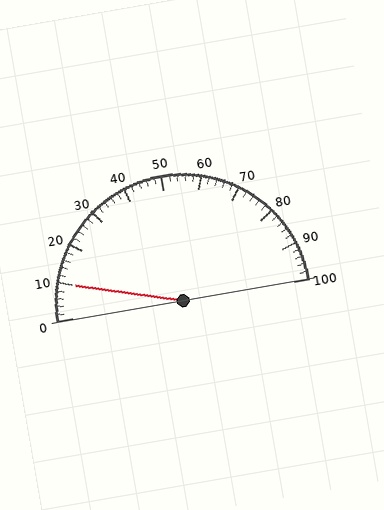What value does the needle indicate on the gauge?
The needle indicates approximately 10.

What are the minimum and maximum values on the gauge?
The gauge ranges from 0 to 100.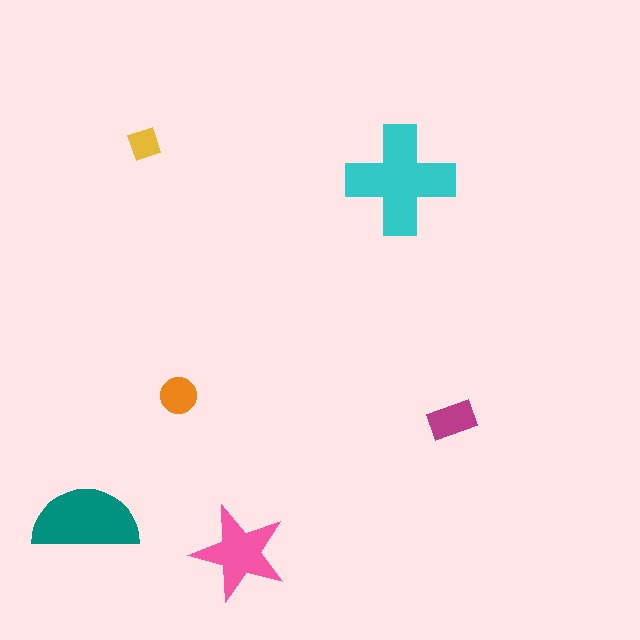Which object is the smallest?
The yellow diamond.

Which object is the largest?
The cyan cross.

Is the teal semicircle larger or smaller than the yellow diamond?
Larger.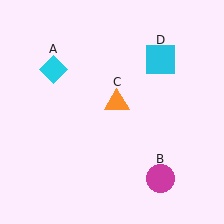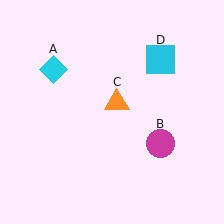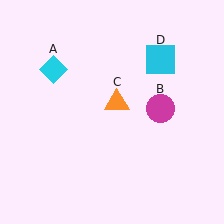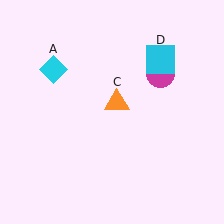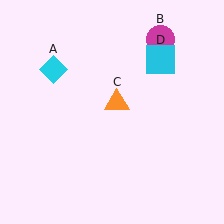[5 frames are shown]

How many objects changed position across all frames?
1 object changed position: magenta circle (object B).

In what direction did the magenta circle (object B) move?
The magenta circle (object B) moved up.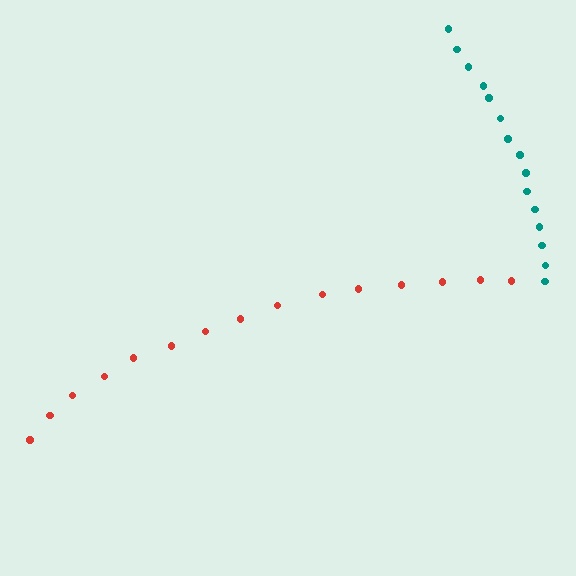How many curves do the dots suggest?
There are 2 distinct paths.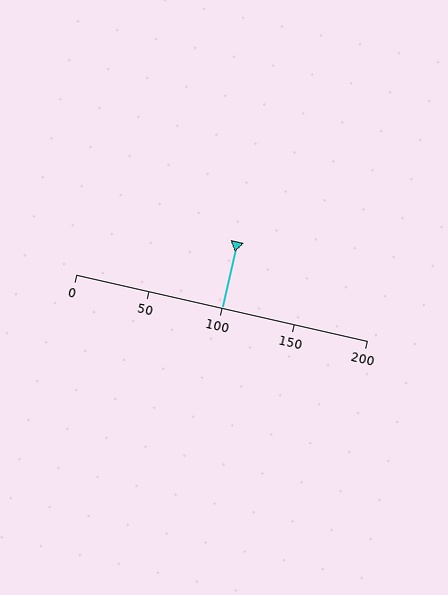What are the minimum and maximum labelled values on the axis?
The axis runs from 0 to 200.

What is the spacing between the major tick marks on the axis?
The major ticks are spaced 50 apart.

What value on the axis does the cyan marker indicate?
The marker indicates approximately 100.